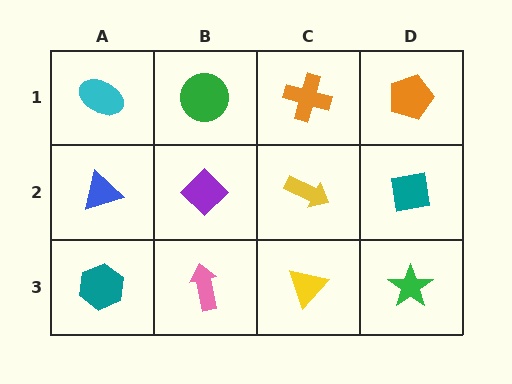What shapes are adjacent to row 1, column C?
A yellow arrow (row 2, column C), a green circle (row 1, column B), an orange pentagon (row 1, column D).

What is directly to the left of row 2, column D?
A yellow arrow.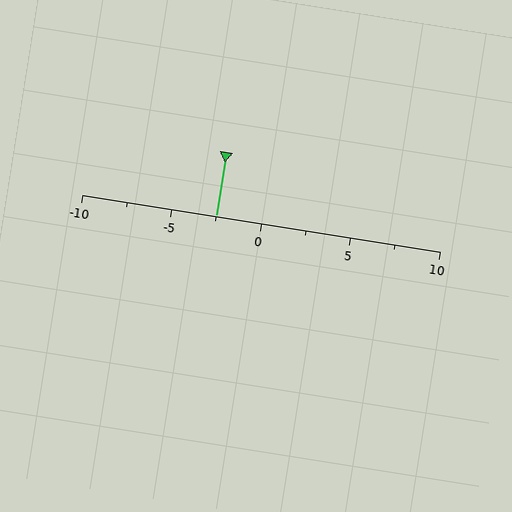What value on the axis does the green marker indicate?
The marker indicates approximately -2.5.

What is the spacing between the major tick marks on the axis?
The major ticks are spaced 5 apart.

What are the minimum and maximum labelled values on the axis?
The axis runs from -10 to 10.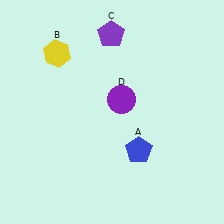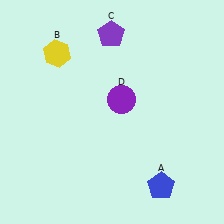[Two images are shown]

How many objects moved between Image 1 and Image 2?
1 object moved between the two images.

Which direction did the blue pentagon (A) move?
The blue pentagon (A) moved down.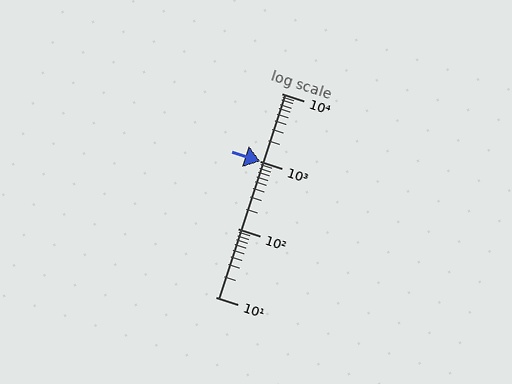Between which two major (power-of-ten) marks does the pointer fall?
The pointer is between 1000 and 10000.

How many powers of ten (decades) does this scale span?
The scale spans 3 decades, from 10 to 10000.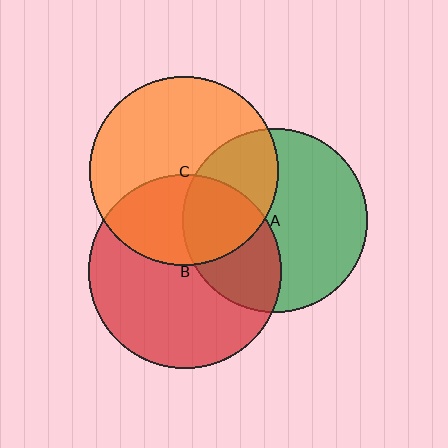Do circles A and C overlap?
Yes.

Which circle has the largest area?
Circle B (red).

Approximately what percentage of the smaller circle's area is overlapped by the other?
Approximately 35%.